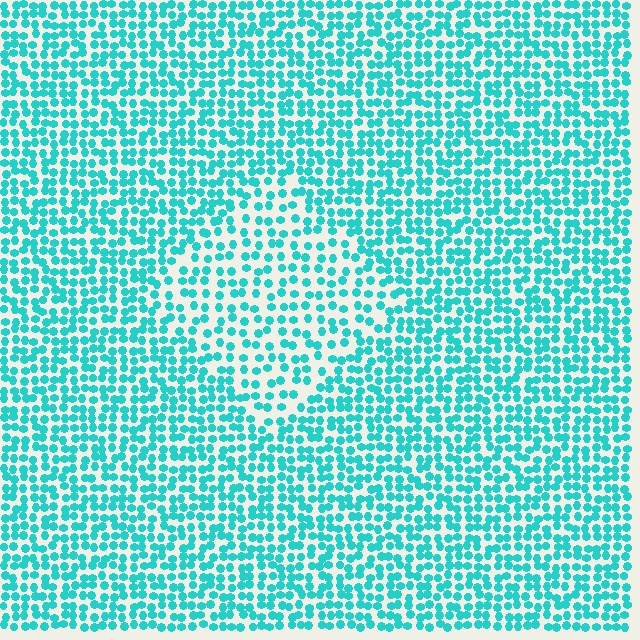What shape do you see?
I see a diamond.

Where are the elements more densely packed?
The elements are more densely packed outside the diamond boundary.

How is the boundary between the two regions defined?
The boundary is defined by a change in element density (approximately 1.6x ratio). All elements are the same color, size, and shape.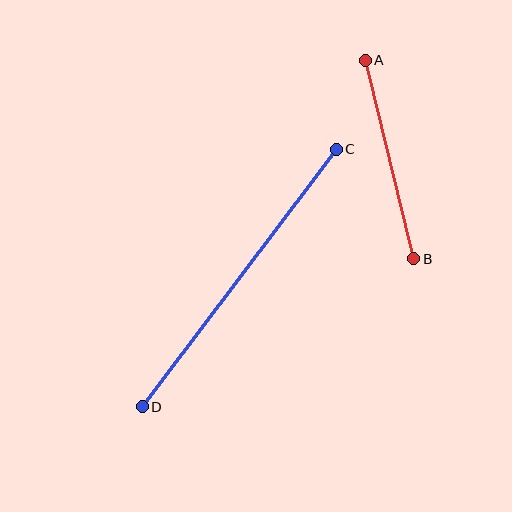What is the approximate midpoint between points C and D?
The midpoint is at approximately (239, 278) pixels.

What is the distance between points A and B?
The distance is approximately 205 pixels.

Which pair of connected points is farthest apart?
Points C and D are farthest apart.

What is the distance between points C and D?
The distance is approximately 322 pixels.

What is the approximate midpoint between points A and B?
The midpoint is at approximately (389, 159) pixels.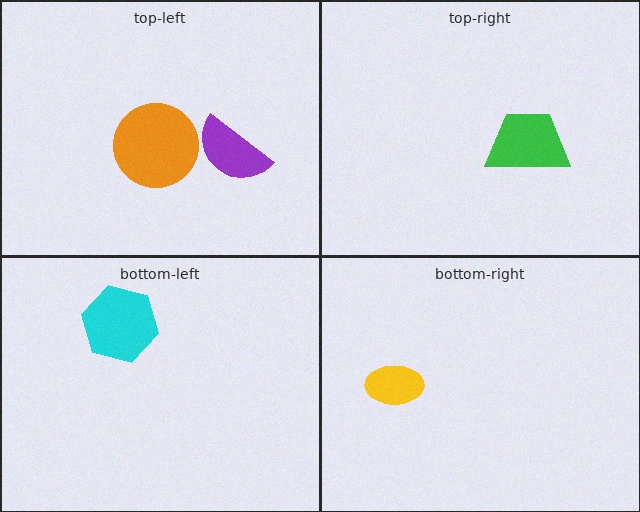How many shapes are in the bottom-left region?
1.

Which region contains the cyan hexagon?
The bottom-left region.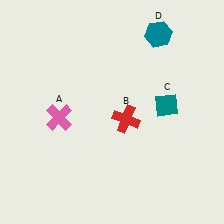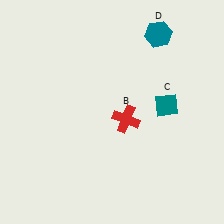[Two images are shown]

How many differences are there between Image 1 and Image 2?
There is 1 difference between the two images.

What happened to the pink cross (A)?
The pink cross (A) was removed in Image 2. It was in the bottom-left area of Image 1.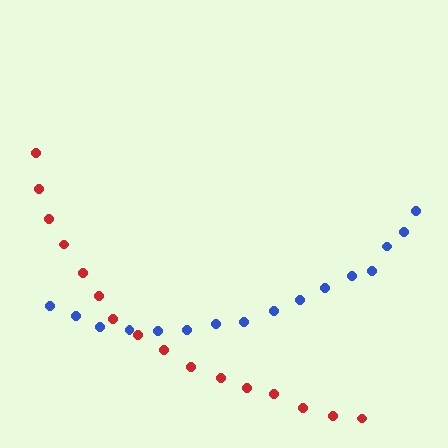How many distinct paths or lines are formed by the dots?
There are 2 distinct paths.